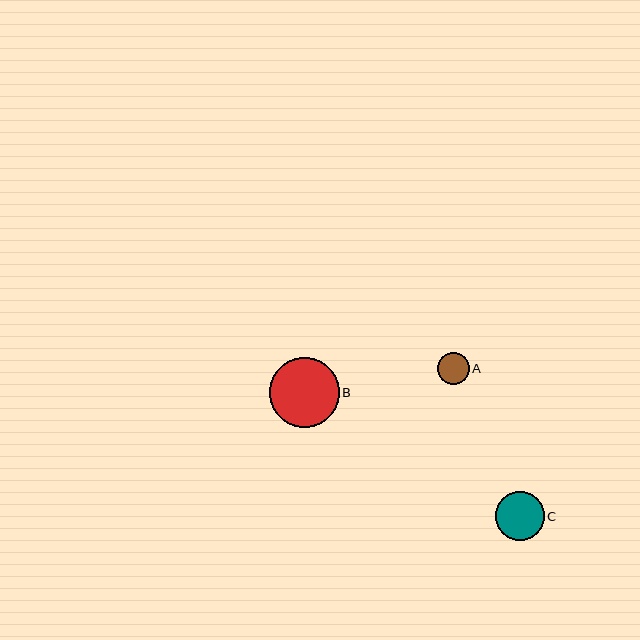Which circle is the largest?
Circle B is the largest with a size of approximately 70 pixels.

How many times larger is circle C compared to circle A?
Circle C is approximately 1.5 times the size of circle A.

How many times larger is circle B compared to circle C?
Circle B is approximately 1.4 times the size of circle C.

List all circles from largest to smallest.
From largest to smallest: B, C, A.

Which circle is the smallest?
Circle A is the smallest with a size of approximately 32 pixels.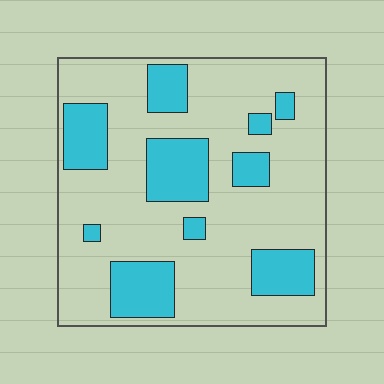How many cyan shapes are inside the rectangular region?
10.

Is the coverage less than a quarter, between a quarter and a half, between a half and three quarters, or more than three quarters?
Between a quarter and a half.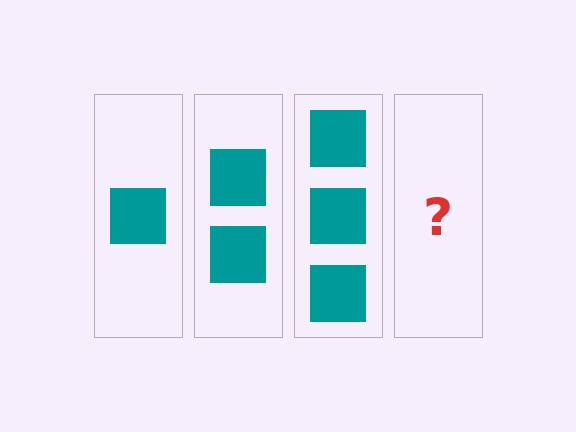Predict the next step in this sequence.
The next step is 4 squares.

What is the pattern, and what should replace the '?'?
The pattern is that each step adds one more square. The '?' should be 4 squares.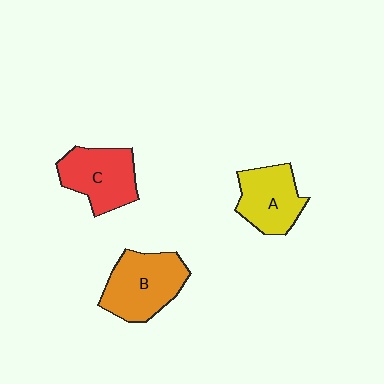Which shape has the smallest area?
Shape A (yellow).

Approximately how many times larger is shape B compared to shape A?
Approximately 1.2 times.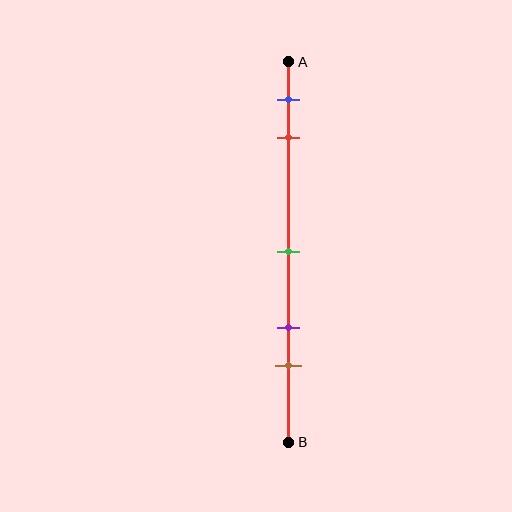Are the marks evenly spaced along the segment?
No, the marks are not evenly spaced.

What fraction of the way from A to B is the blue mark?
The blue mark is approximately 10% (0.1) of the way from A to B.